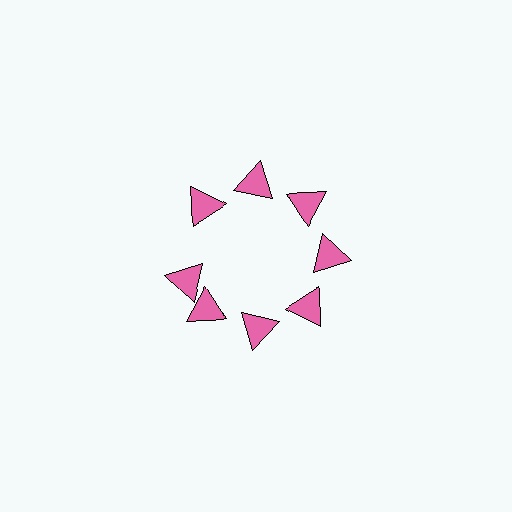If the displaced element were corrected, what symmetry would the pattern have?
It would have 8-fold rotational symmetry — the pattern would map onto itself every 45 degrees.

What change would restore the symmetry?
The symmetry would be restored by rotating it back into even spacing with its neighbors so that all 8 triangles sit at equal angles and equal distance from the center.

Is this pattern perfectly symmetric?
No. The 8 pink triangles are arranged in a ring, but one element near the 9 o'clock position is rotated out of alignment along the ring, breaking the 8-fold rotational symmetry.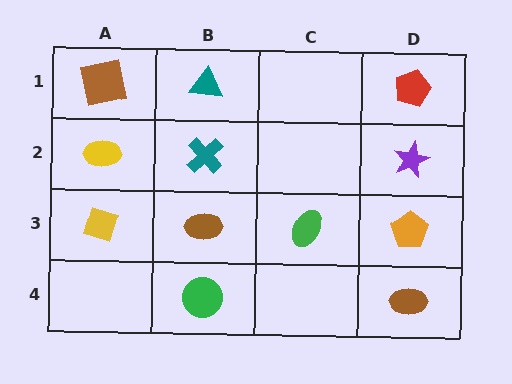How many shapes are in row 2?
3 shapes.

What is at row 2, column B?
A teal cross.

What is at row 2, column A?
A yellow ellipse.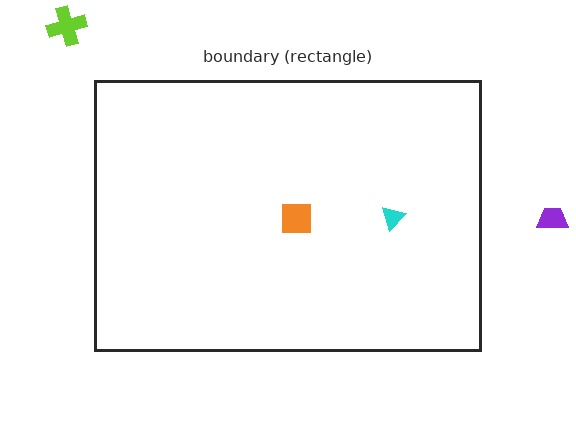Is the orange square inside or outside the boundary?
Inside.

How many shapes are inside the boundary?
2 inside, 2 outside.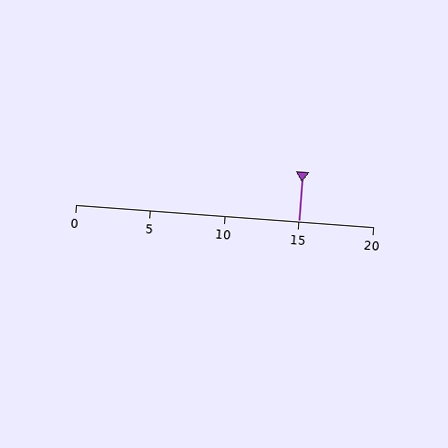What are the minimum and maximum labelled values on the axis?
The axis runs from 0 to 20.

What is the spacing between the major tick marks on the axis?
The major ticks are spaced 5 apart.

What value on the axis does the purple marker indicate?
The marker indicates approximately 15.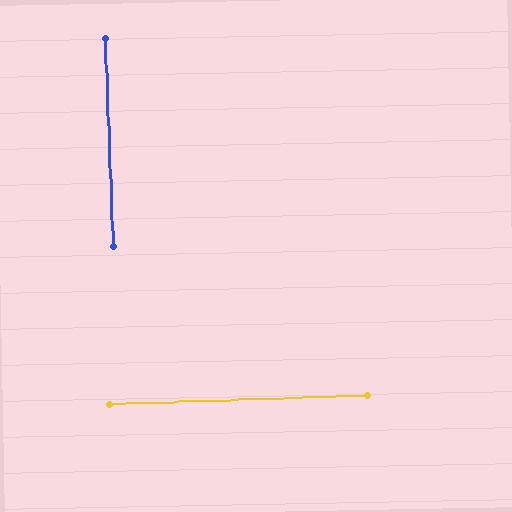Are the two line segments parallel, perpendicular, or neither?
Perpendicular — they meet at approximately 90°.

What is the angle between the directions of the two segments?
Approximately 90 degrees.